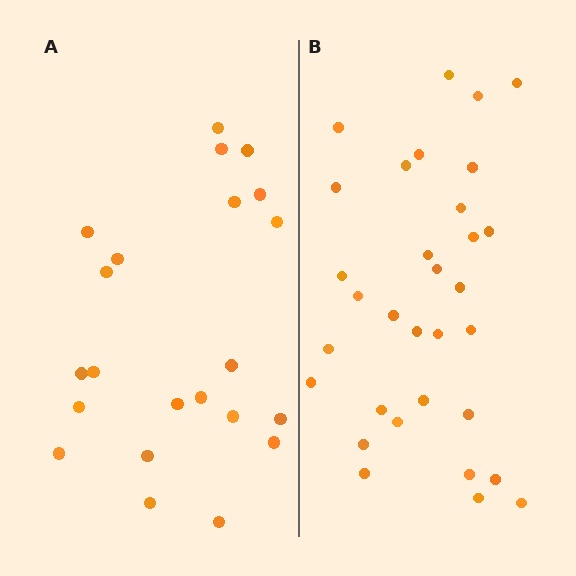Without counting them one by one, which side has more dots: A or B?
Region B (the right region) has more dots.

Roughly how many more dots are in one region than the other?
Region B has roughly 10 or so more dots than region A.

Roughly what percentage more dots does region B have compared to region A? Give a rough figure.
About 45% more.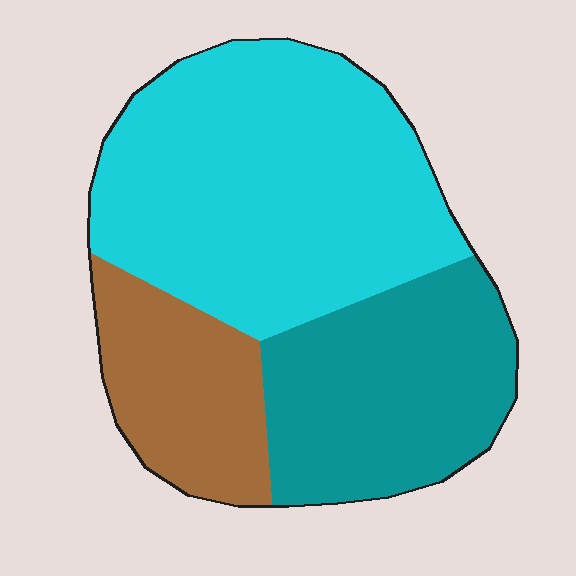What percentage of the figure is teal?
Teal covers roughly 30% of the figure.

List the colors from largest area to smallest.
From largest to smallest: cyan, teal, brown.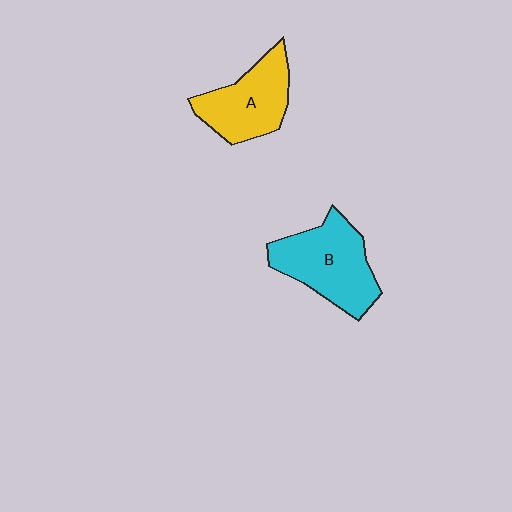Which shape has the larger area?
Shape B (cyan).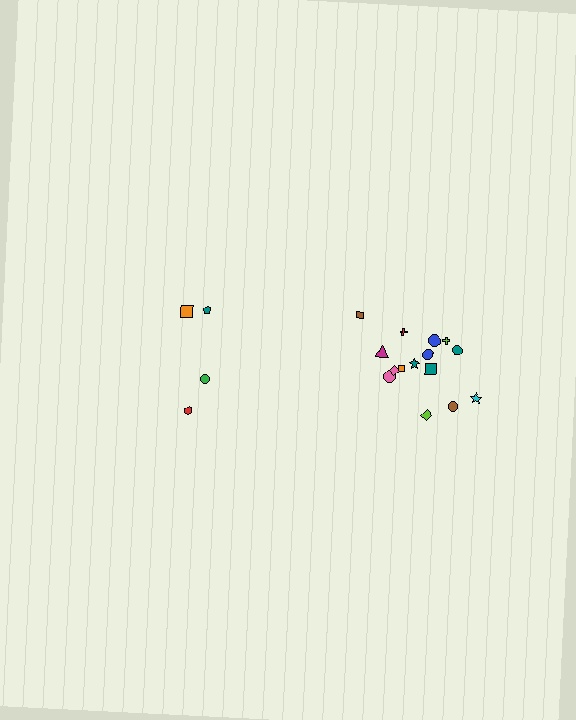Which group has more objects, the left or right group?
The right group.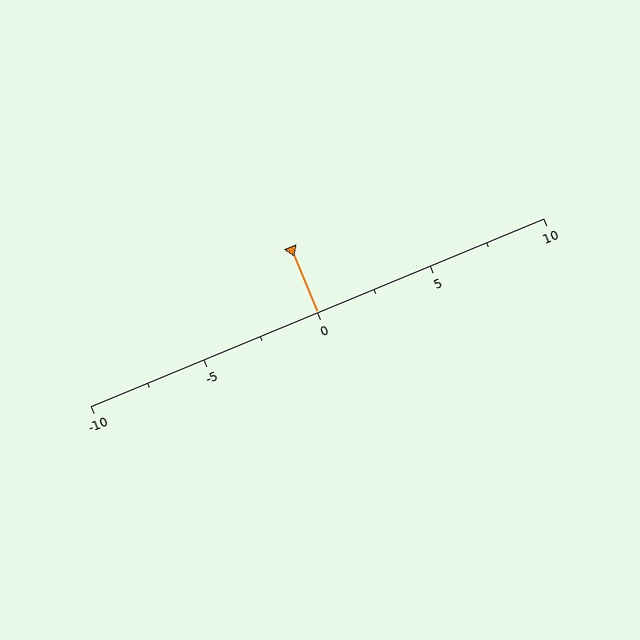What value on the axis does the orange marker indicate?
The marker indicates approximately 0.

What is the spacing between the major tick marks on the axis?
The major ticks are spaced 5 apart.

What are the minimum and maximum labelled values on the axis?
The axis runs from -10 to 10.